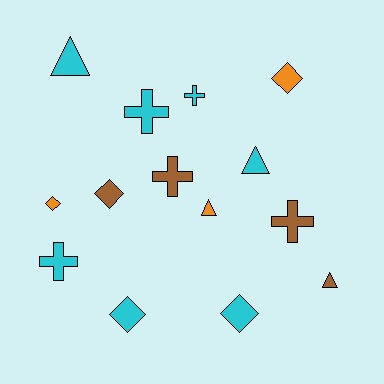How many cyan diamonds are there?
There are 2 cyan diamonds.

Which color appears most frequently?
Cyan, with 7 objects.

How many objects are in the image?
There are 14 objects.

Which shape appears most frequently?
Diamond, with 5 objects.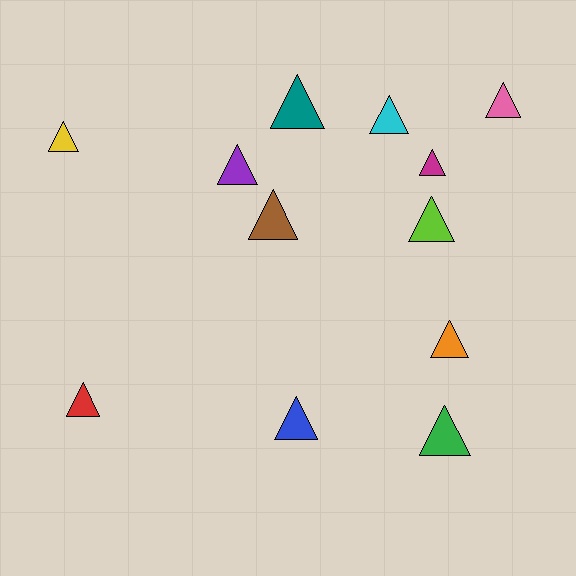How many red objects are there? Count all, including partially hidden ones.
There is 1 red object.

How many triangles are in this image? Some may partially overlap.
There are 12 triangles.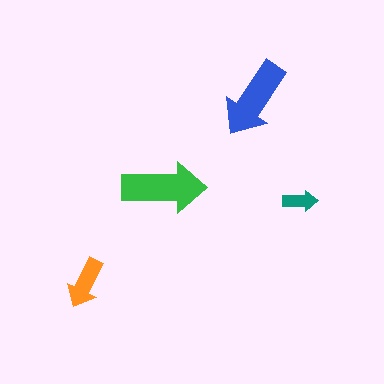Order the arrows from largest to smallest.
the green one, the blue one, the orange one, the teal one.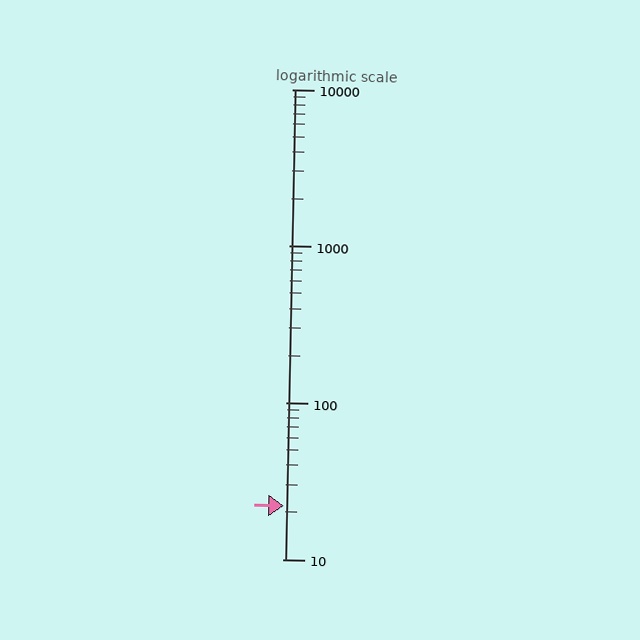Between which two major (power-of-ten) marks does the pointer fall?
The pointer is between 10 and 100.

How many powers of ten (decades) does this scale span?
The scale spans 3 decades, from 10 to 10000.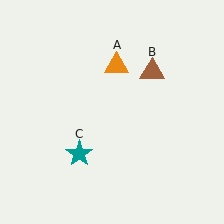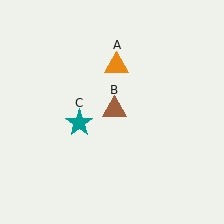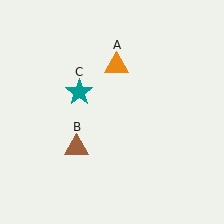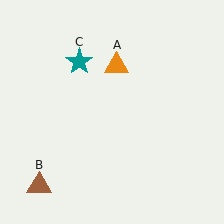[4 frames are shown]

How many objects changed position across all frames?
2 objects changed position: brown triangle (object B), teal star (object C).